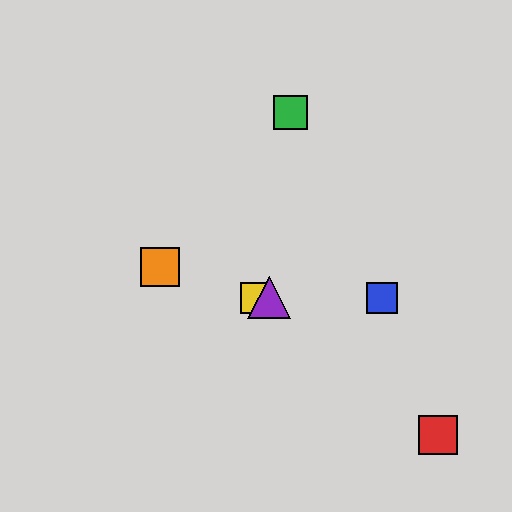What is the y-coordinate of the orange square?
The orange square is at y≈267.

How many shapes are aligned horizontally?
3 shapes (the blue square, the yellow square, the purple triangle) are aligned horizontally.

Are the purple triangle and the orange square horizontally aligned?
No, the purple triangle is at y≈298 and the orange square is at y≈267.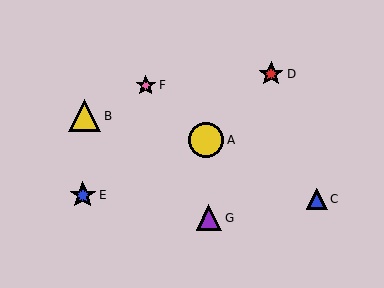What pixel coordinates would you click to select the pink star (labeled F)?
Click at (146, 85) to select the pink star F.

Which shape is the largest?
The yellow circle (labeled A) is the largest.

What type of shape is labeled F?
Shape F is a pink star.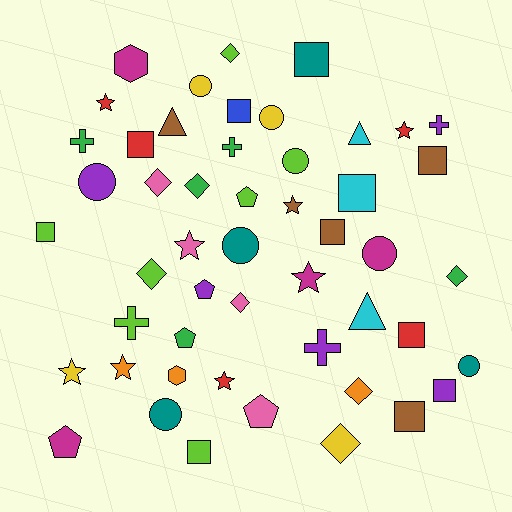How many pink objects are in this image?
There are 4 pink objects.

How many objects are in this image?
There are 50 objects.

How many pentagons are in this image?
There are 5 pentagons.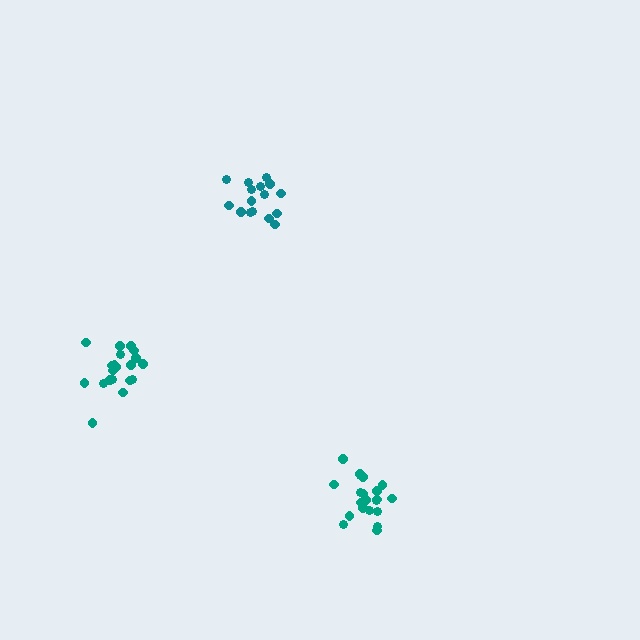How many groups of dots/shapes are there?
There are 3 groups.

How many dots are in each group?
Group 1: 21 dots, Group 2: 20 dots, Group 3: 16 dots (57 total).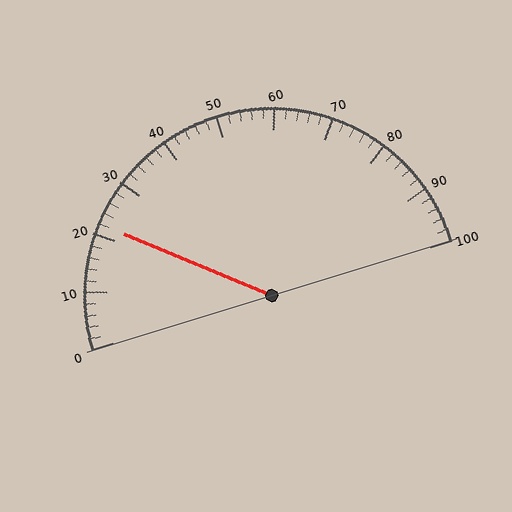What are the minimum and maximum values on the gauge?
The gauge ranges from 0 to 100.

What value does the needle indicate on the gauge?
The needle indicates approximately 22.